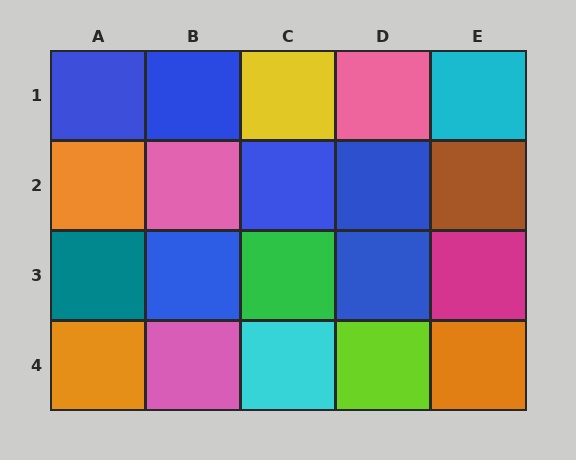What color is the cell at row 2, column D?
Blue.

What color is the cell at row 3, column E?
Magenta.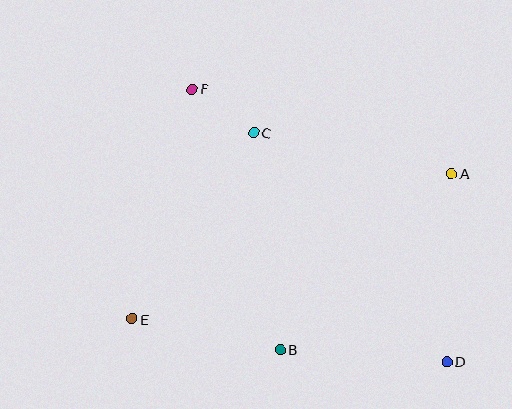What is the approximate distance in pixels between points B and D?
The distance between B and D is approximately 167 pixels.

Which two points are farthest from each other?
Points D and F are farthest from each other.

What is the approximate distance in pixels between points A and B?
The distance between A and B is approximately 246 pixels.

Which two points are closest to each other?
Points C and F are closest to each other.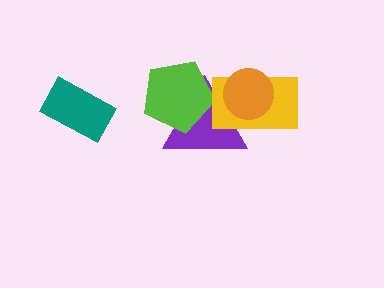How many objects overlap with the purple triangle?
3 objects overlap with the purple triangle.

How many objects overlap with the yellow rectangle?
2 objects overlap with the yellow rectangle.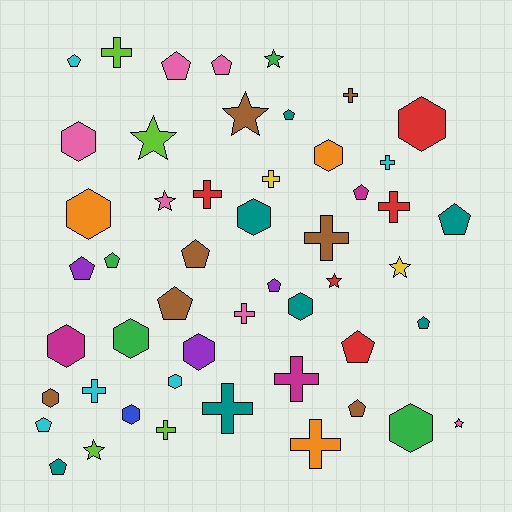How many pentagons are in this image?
There are 16 pentagons.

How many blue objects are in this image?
There is 1 blue object.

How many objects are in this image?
There are 50 objects.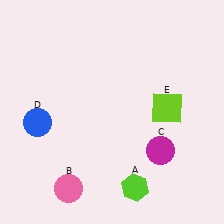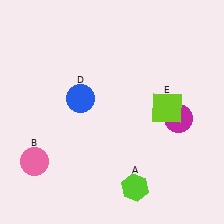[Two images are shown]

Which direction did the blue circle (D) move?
The blue circle (D) moved right.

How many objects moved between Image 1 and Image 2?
3 objects moved between the two images.